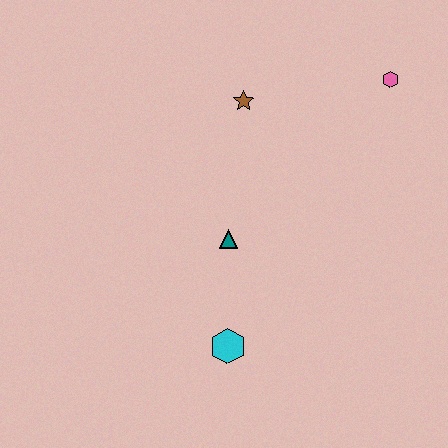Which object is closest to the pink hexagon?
The brown star is closest to the pink hexagon.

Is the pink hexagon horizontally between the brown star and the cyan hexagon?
No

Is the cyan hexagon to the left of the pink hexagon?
Yes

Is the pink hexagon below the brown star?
No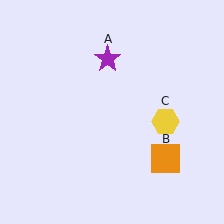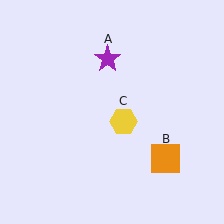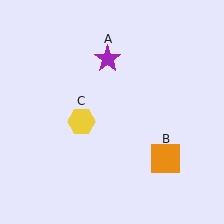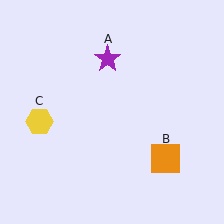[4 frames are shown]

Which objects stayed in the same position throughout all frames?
Purple star (object A) and orange square (object B) remained stationary.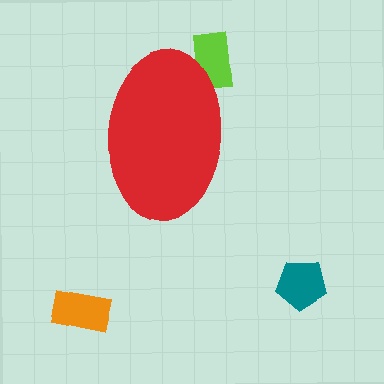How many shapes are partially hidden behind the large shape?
1 shape is partially hidden.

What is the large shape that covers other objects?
A red ellipse.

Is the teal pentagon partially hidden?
No, the teal pentagon is fully visible.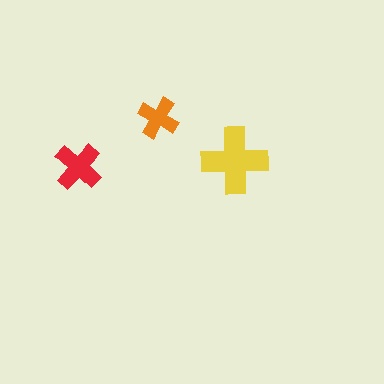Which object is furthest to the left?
The red cross is leftmost.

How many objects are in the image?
There are 3 objects in the image.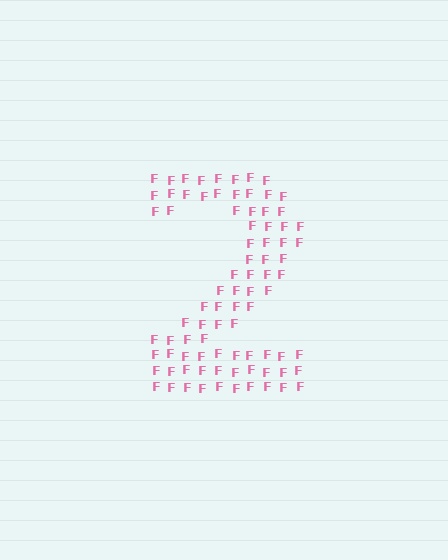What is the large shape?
The large shape is the digit 2.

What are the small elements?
The small elements are letter F's.